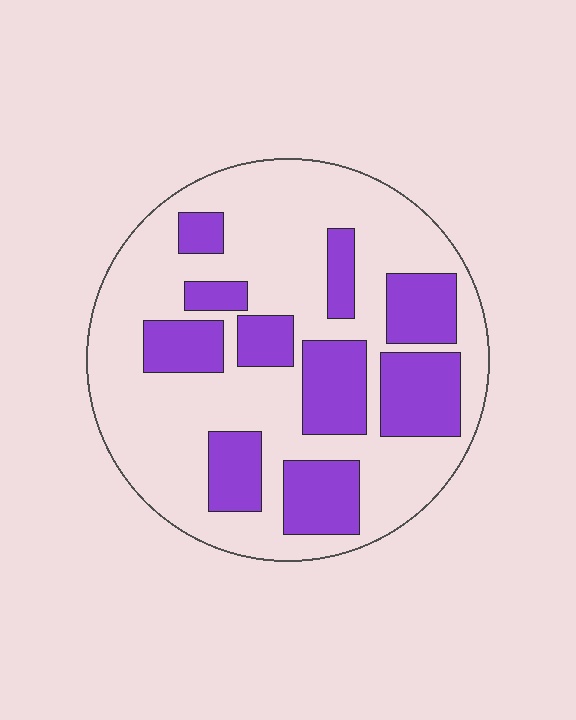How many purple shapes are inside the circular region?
10.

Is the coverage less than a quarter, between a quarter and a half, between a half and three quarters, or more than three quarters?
Between a quarter and a half.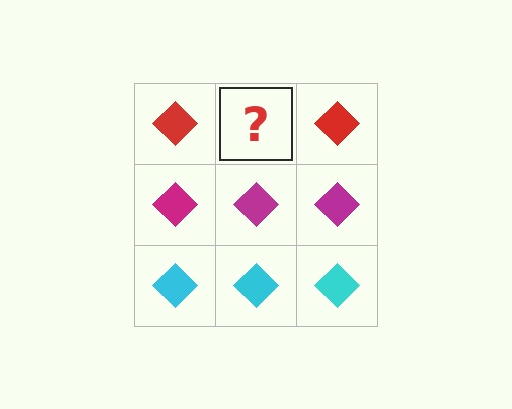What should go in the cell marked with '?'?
The missing cell should contain a red diamond.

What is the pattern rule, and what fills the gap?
The rule is that each row has a consistent color. The gap should be filled with a red diamond.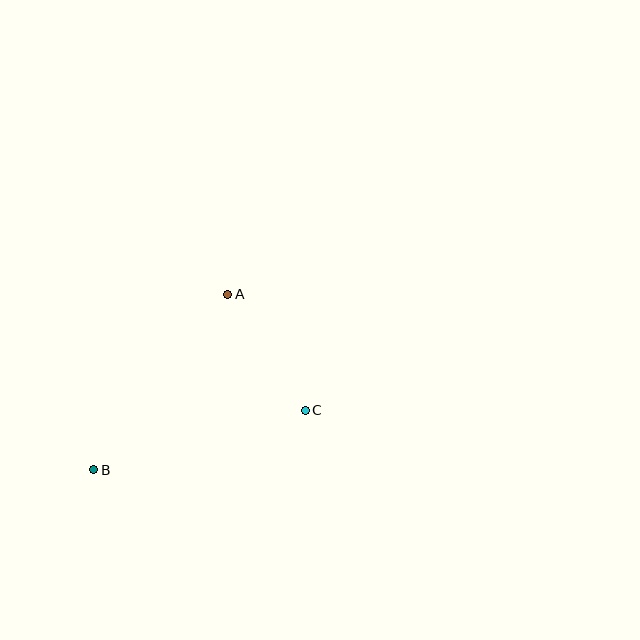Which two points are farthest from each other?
Points A and B are farthest from each other.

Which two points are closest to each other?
Points A and C are closest to each other.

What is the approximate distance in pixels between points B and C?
The distance between B and C is approximately 220 pixels.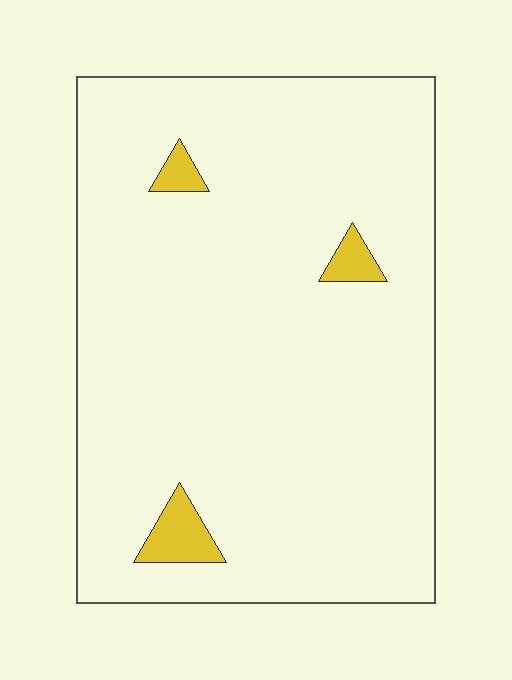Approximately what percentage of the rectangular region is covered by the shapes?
Approximately 5%.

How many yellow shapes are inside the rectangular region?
3.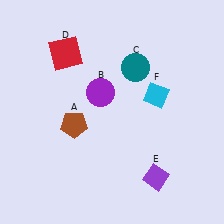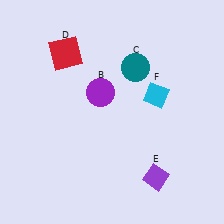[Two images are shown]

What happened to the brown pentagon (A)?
The brown pentagon (A) was removed in Image 2. It was in the bottom-left area of Image 1.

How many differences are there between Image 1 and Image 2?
There is 1 difference between the two images.